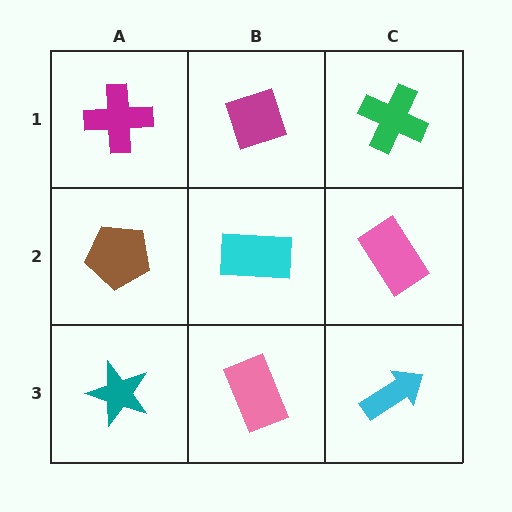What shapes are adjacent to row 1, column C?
A pink rectangle (row 2, column C), a magenta diamond (row 1, column B).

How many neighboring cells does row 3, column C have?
2.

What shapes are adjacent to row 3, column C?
A pink rectangle (row 2, column C), a pink rectangle (row 3, column B).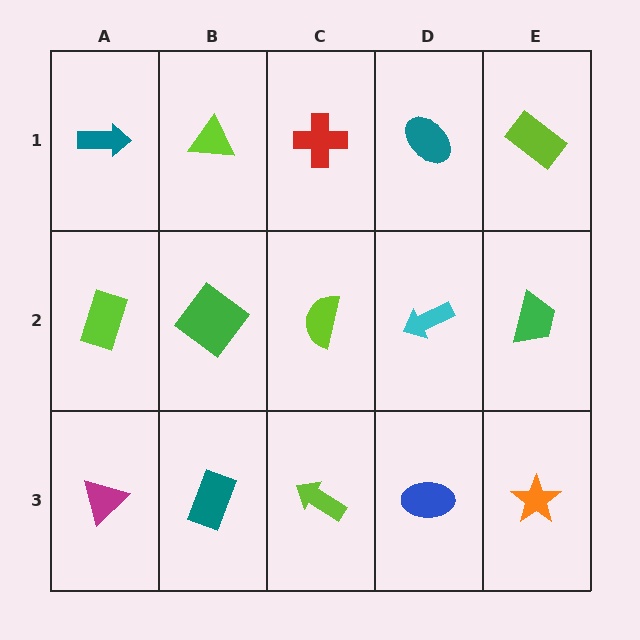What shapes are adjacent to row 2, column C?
A red cross (row 1, column C), a lime arrow (row 3, column C), a green diamond (row 2, column B), a cyan arrow (row 2, column D).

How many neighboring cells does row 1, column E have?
2.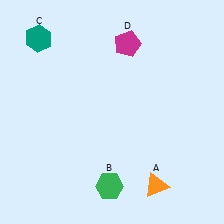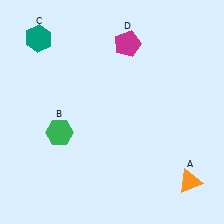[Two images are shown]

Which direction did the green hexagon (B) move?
The green hexagon (B) moved up.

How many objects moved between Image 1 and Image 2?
2 objects moved between the two images.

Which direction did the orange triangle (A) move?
The orange triangle (A) moved right.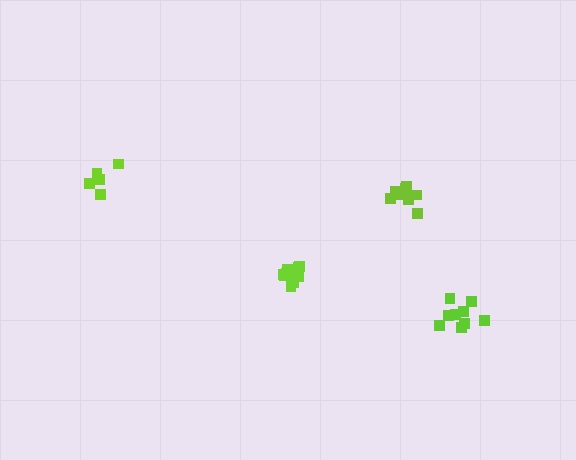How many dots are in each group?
Group 1: 9 dots, Group 2: 5 dots, Group 3: 11 dots, Group 4: 8 dots (33 total).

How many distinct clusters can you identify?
There are 4 distinct clusters.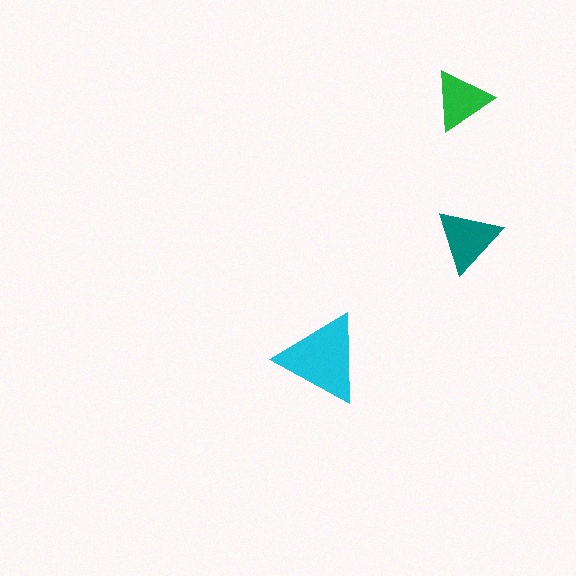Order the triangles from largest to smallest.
the cyan one, the teal one, the green one.